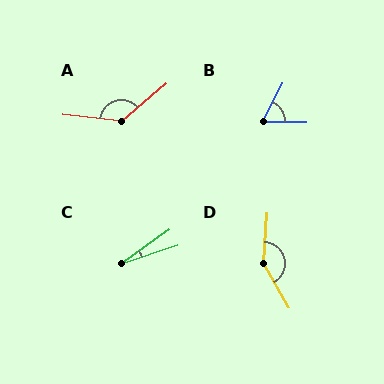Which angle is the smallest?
C, at approximately 17 degrees.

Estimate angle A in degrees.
Approximately 134 degrees.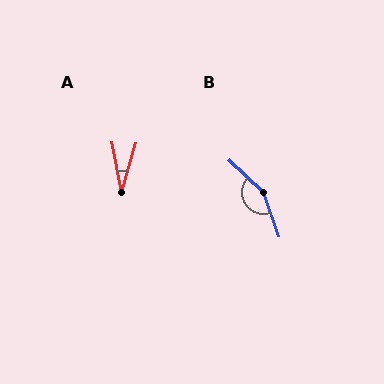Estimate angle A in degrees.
Approximately 28 degrees.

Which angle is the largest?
B, at approximately 152 degrees.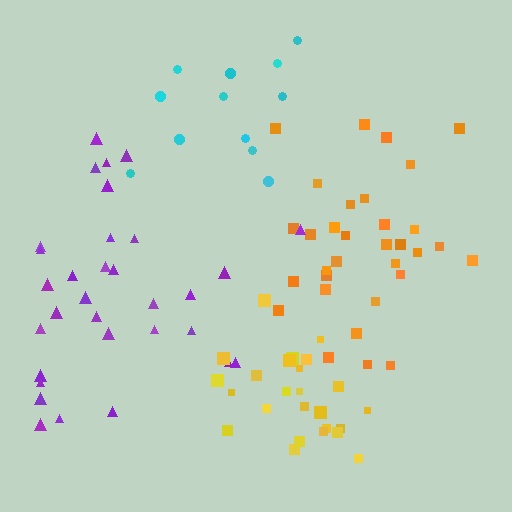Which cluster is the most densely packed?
Yellow.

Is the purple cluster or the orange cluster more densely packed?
Orange.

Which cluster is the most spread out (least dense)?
Cyan.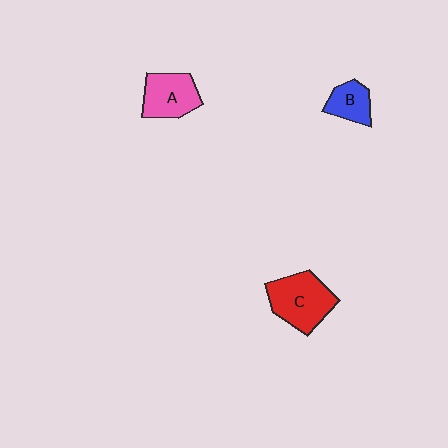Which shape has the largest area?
Shape C (red).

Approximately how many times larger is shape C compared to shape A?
Approximately 1.3 times.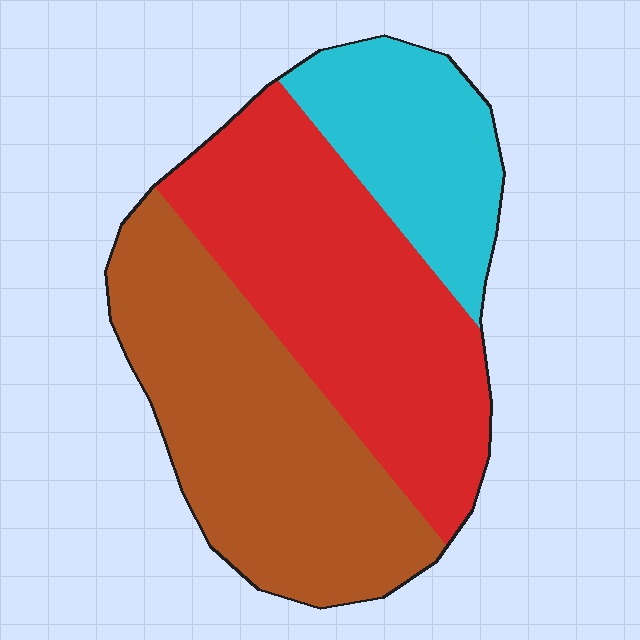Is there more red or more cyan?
Red.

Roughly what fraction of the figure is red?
Red takes up between a third and a half of the figure.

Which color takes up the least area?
Cyan, at roughly 20%.